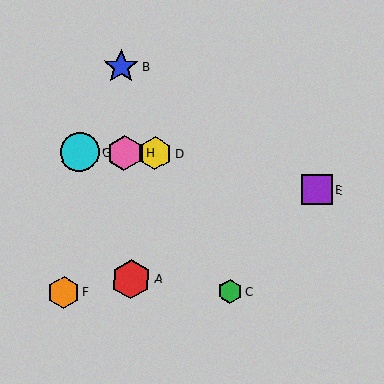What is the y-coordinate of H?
Object H is at y≈153.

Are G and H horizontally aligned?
Yes, both are at y≈152.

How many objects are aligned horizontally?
3 objects (D, G, H) are aligned horizontally.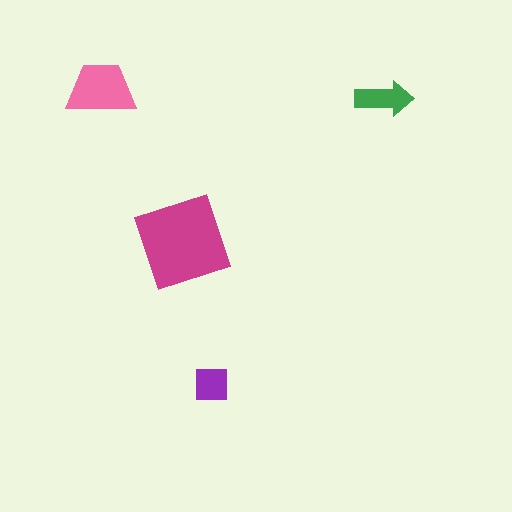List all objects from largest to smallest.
The magenta diamond, the pink trapezoid, the green arrow, the purple square.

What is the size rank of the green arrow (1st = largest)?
3rd.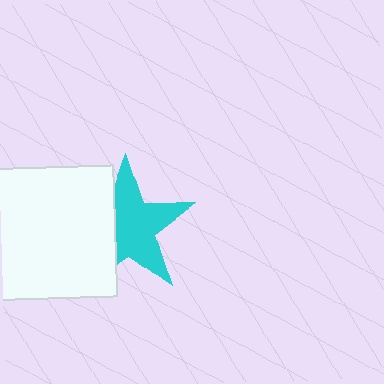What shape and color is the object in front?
The object in front is a white rectangle.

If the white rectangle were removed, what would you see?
You would see the complete cyan star.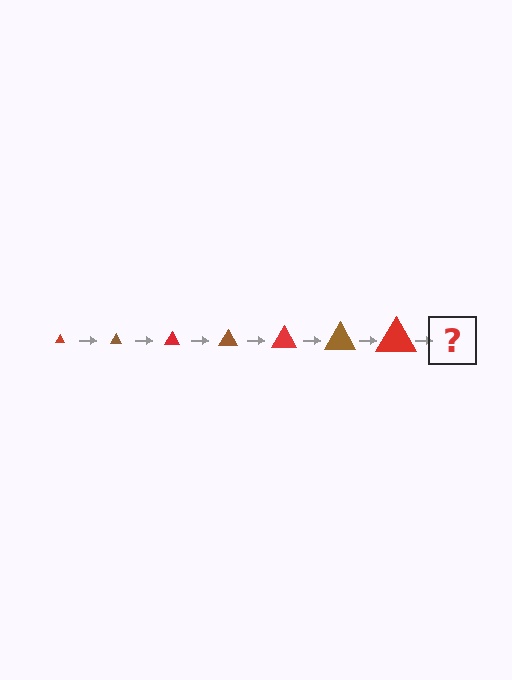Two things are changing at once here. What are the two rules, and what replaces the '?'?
The two rules are that the triangle grows larger each step and the color cycles through red and brown. The '?' should be a brown triangle, larger than the previous one.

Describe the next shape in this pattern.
It should be a brown triangle, larger than the previous one.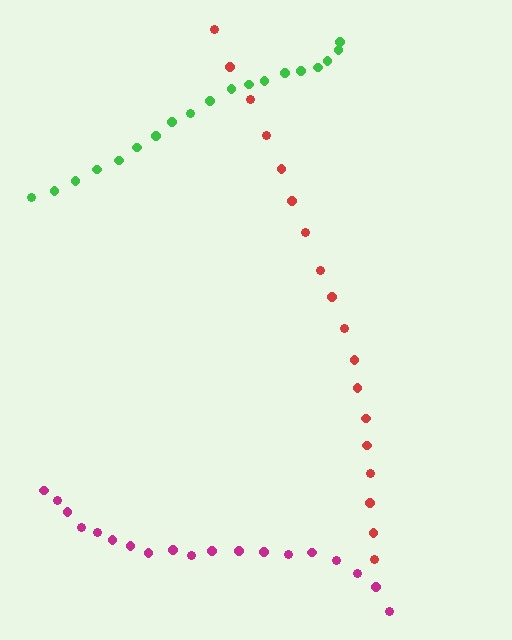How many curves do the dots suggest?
There are 3 distinct paths.